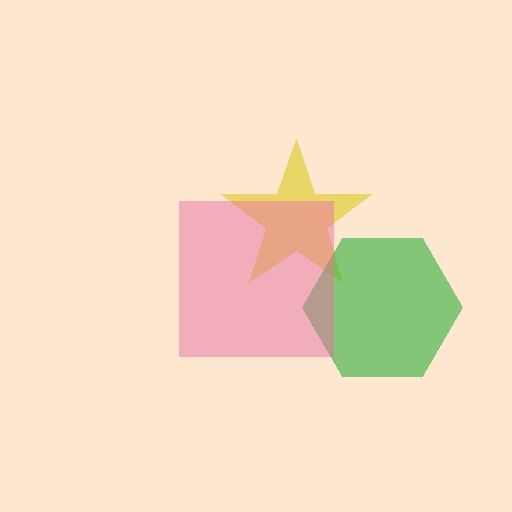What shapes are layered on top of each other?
The layered shapes are: a yellow star, a green hexagon, a pink square.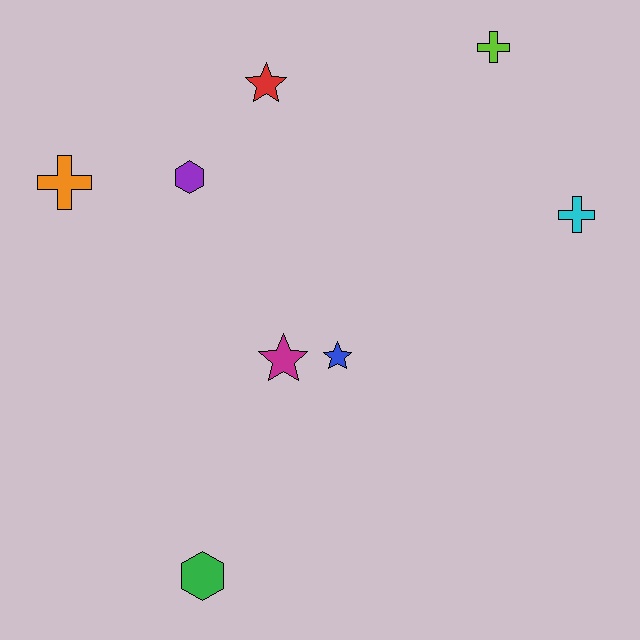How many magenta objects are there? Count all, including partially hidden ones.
There is 1 magenta object.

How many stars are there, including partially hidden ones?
There are 3 stars.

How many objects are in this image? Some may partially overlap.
There are 8 objects.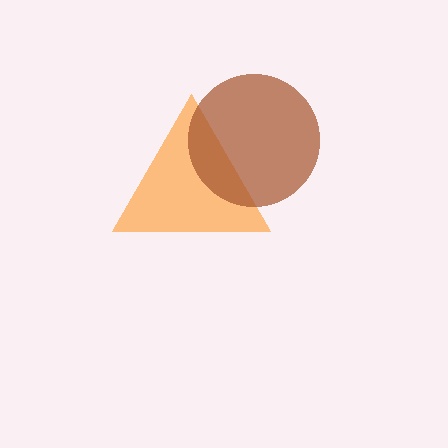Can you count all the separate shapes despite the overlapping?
Yes, there are 2 separate shapes.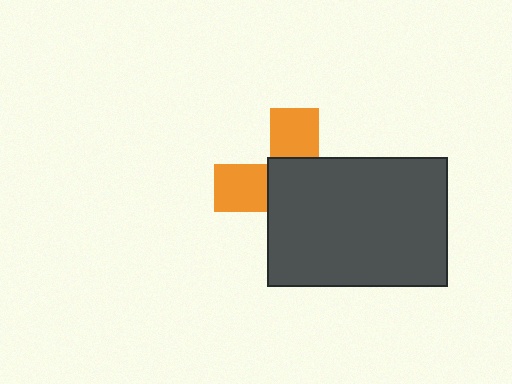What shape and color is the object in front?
The object in front is a dark gray rectangle.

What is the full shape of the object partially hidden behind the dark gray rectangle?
The partially hidden object is an orange cross.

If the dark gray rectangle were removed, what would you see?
You would see the complete orange cross.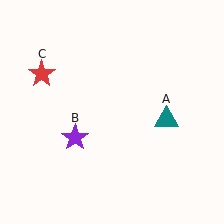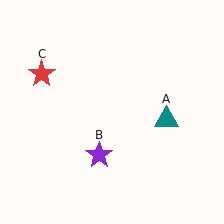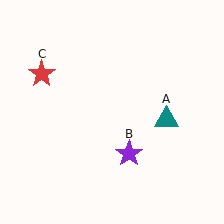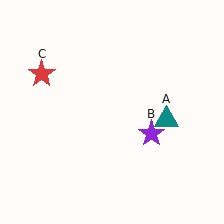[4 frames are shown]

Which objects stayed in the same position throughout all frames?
Teal triangle (object A) and red star (object C) remained stationary.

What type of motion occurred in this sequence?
The purple star (object B) rotated counterclockwise around the center of the scene.